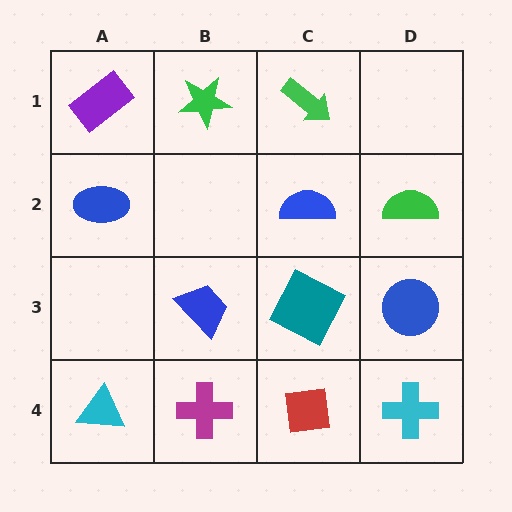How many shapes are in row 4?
4 shapes.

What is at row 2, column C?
A blue semicircle.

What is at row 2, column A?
A blue ellipse.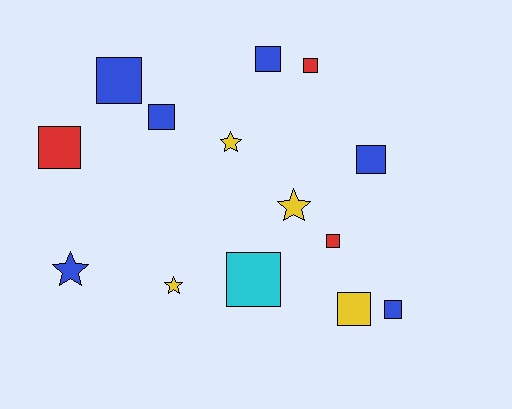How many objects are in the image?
There are 14 objects.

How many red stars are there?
There are no red stars.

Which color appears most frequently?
Blue, with 6 objects.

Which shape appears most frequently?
Square, with 10 objects.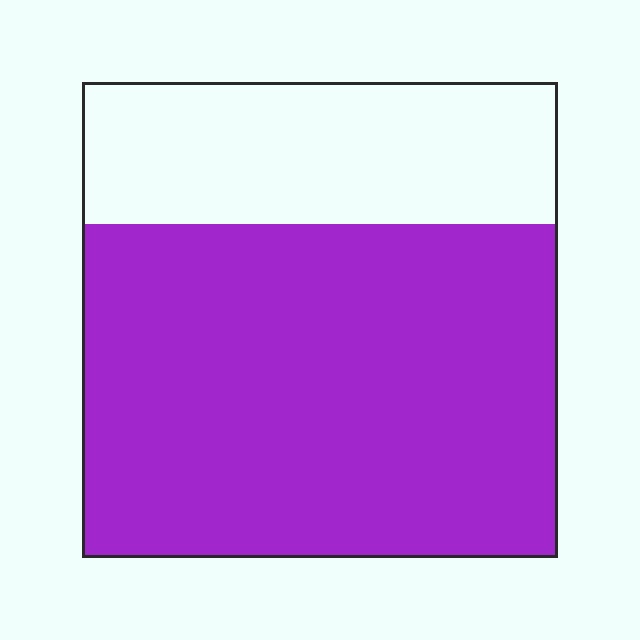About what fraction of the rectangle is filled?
About two thirds (2/3).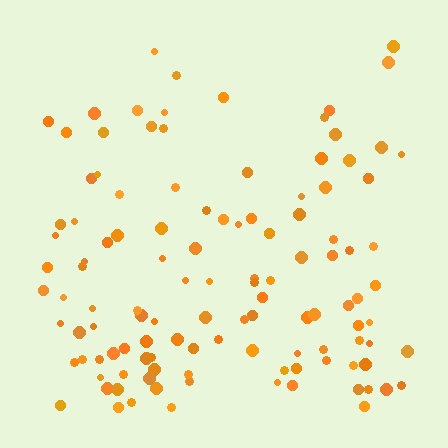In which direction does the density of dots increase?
From top to bottom, with the bottom side densest.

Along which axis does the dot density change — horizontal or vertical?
Vertical.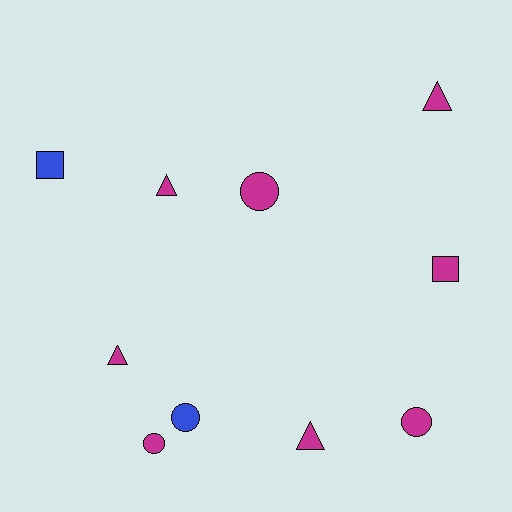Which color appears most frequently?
Magenta, with 8 objects.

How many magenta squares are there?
There is 1 magenta square.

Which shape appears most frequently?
Triangle, with 4 objects.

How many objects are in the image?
There are 10 objects.